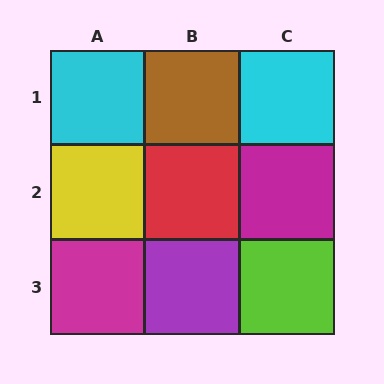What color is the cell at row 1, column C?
Cyan.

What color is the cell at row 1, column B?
Brown.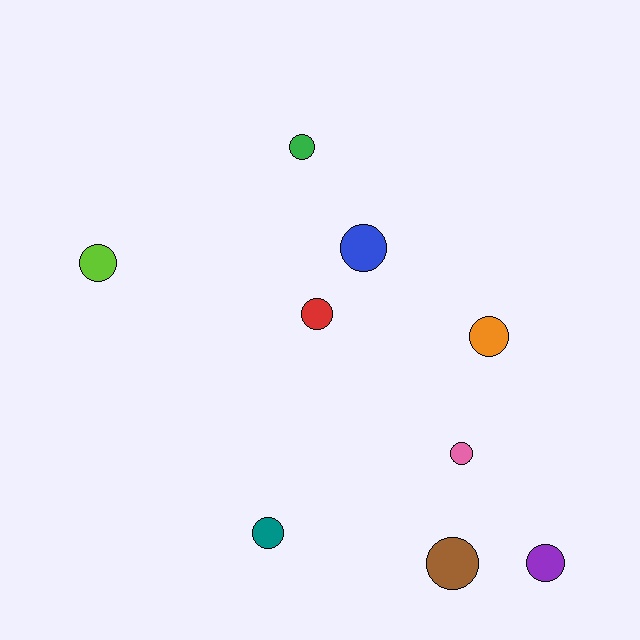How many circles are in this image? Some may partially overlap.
There are 9 circles.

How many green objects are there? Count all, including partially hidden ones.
There is 1 green object.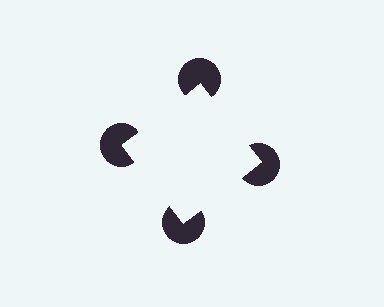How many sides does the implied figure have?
4 sides.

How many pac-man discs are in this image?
There are 4 — one at each vertex of the illusory square.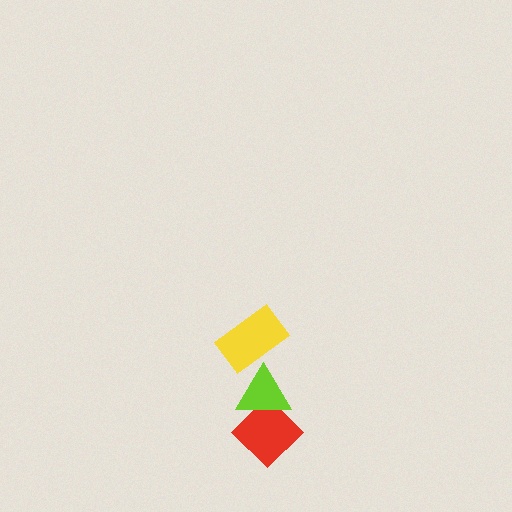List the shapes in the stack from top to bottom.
From top to bottom: the yellow rectangle, the lime triangle, the red diamond.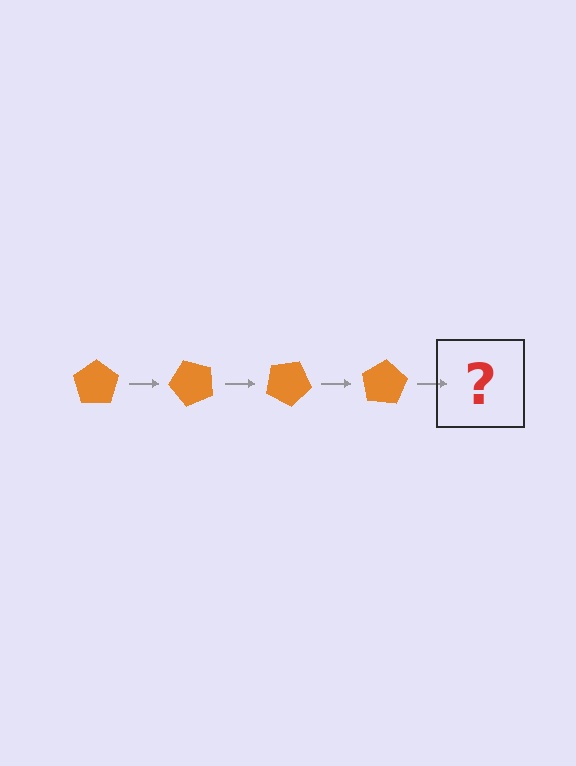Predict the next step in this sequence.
The next step is an orange pentagon rotated 200 degrees.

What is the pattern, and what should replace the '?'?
The pattern is that the pentagon rotates 50 degrees each step. The '?' should be an orange pentagon rotated 200 degrees.